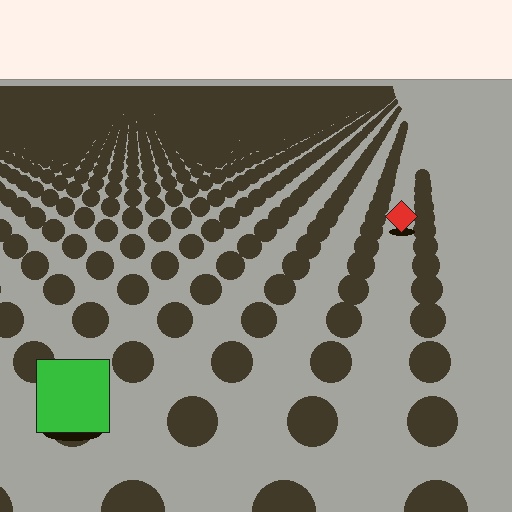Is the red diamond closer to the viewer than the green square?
No. The green square is closer — you can tell from the texture gradient: the ground texture is coarser near it.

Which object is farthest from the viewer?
The red diamond is farthest from the viewer. It appears smaller and the ground texture around it is denser.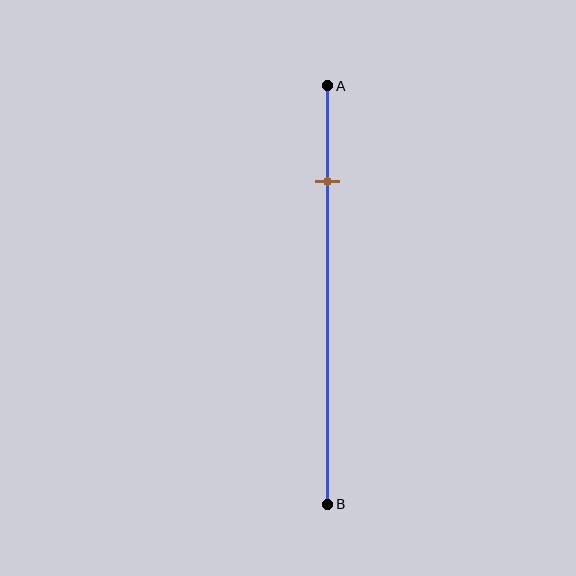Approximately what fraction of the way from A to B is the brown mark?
The brown mark is approximately 25% of the way from A to B.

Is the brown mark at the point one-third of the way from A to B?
No, the mark is at about 25% from A, not at the 33% one-third point.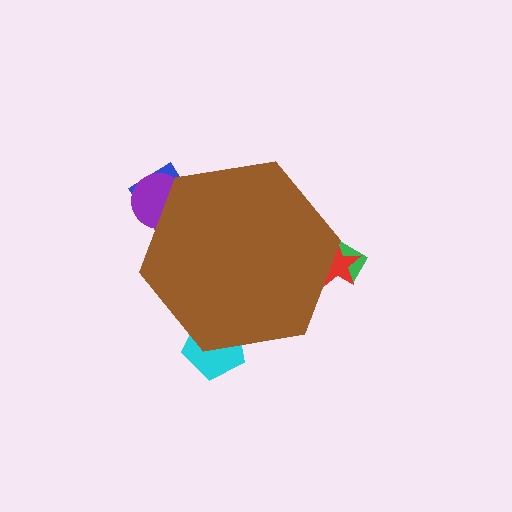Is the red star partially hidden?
Yes, the red star is partially hidden behind the brown hexagon.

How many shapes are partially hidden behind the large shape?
5 shapes are partially hidden.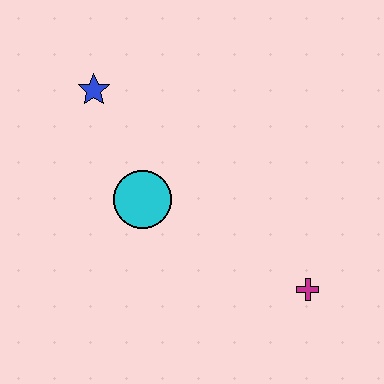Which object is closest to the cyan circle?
The blue star is closest to the cyan circle.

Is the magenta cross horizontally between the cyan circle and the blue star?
No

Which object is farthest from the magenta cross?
The blue star is farthest from the magenta cross.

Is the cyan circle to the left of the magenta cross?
Yes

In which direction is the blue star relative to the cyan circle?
The blue star is above the cyan circle.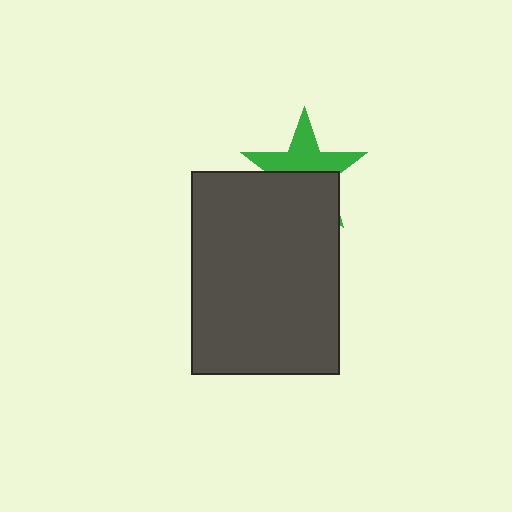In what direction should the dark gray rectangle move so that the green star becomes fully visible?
The dark gray rectangle should move down. That is the shortest direction to clear the overlap and leave the green star fully visible.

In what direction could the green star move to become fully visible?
The green star could move up. That would shift it out from behind the dark gray rectangle entirely.